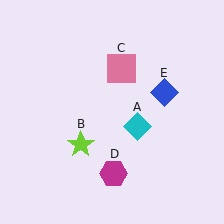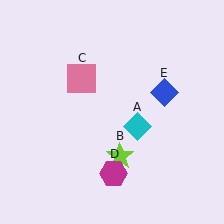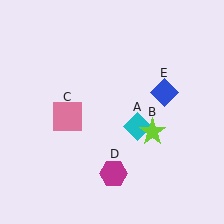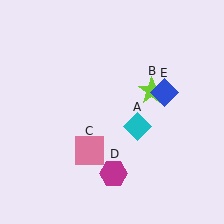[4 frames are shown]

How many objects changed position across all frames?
2 objects changed position: lime star (object B), pink square (object C).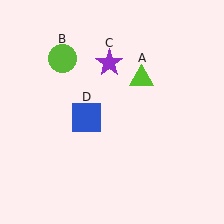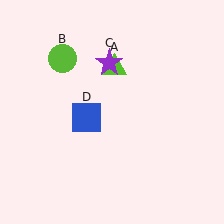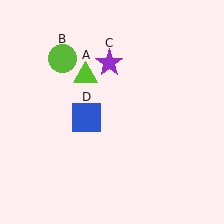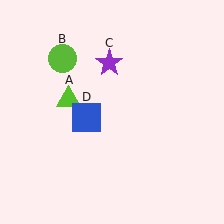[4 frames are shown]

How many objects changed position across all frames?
1 object changed position: lime triangle (object A).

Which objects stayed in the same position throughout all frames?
Lime circle (object B) and purple star (object C) and blue square (object D) remained stationary.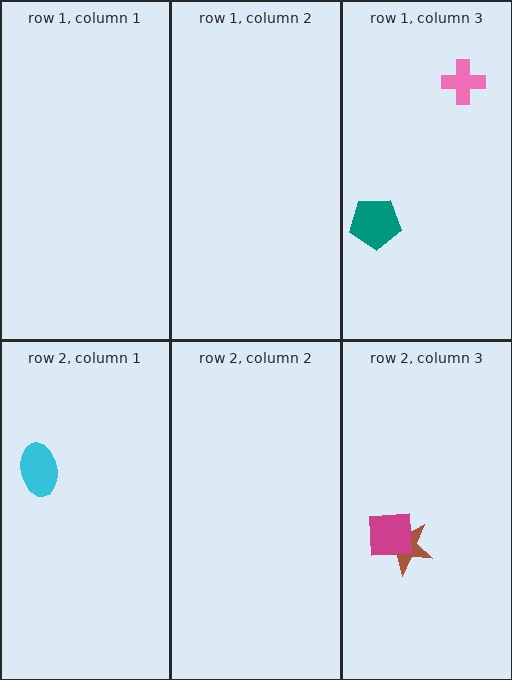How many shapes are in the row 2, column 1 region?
1.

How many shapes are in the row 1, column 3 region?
2.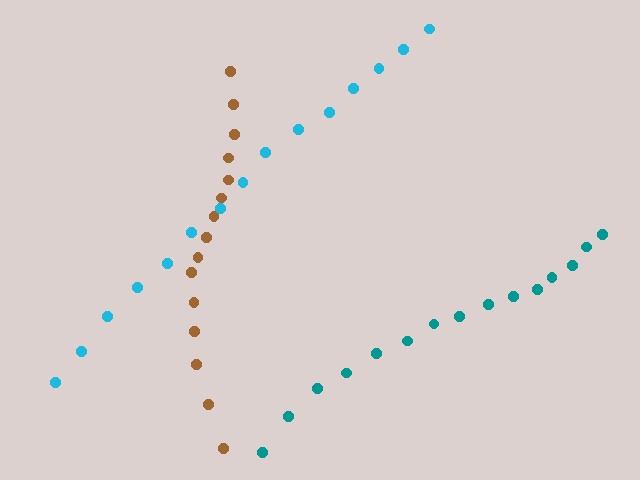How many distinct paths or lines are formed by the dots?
There are 3 distinct paths.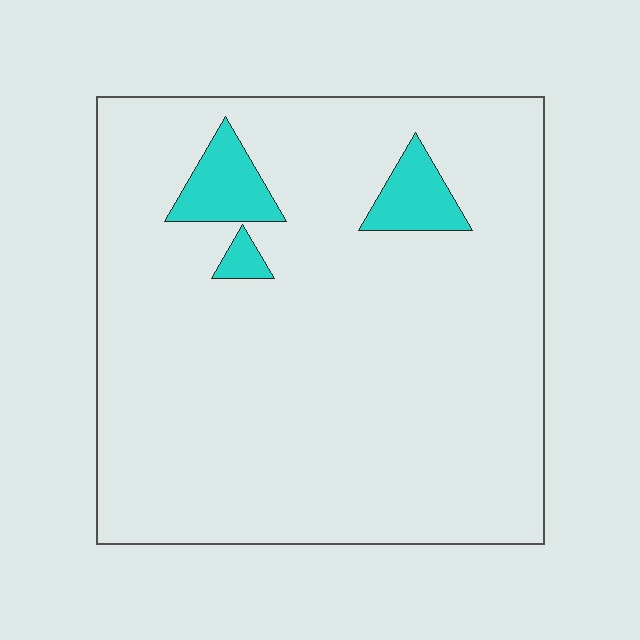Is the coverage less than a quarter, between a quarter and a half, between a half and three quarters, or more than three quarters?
Less than a quarter.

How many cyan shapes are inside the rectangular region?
3.